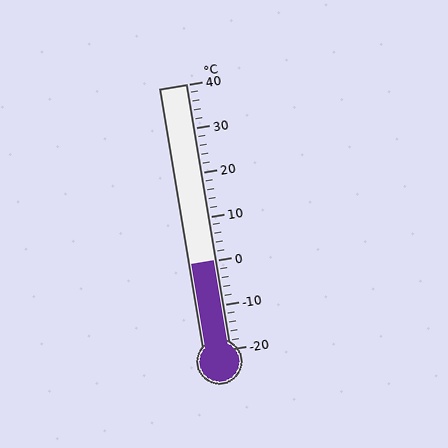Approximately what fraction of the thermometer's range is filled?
The thermometer is filled to approximately 35% of its range.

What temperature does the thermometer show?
The thermometer shows approximately 0°C.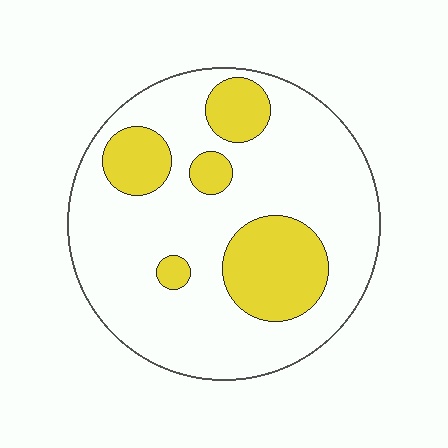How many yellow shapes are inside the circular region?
5.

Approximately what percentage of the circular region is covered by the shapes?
Approximately 25%.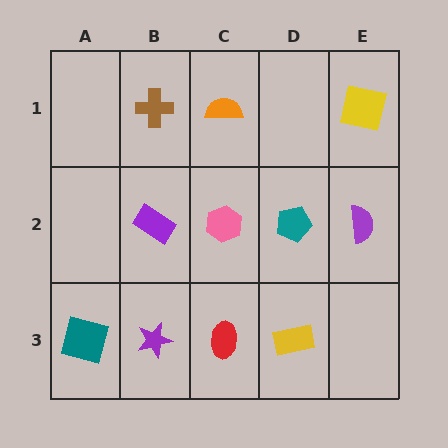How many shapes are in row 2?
4 shapes.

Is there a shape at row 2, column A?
No, that cell is empty.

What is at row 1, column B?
A brown cross.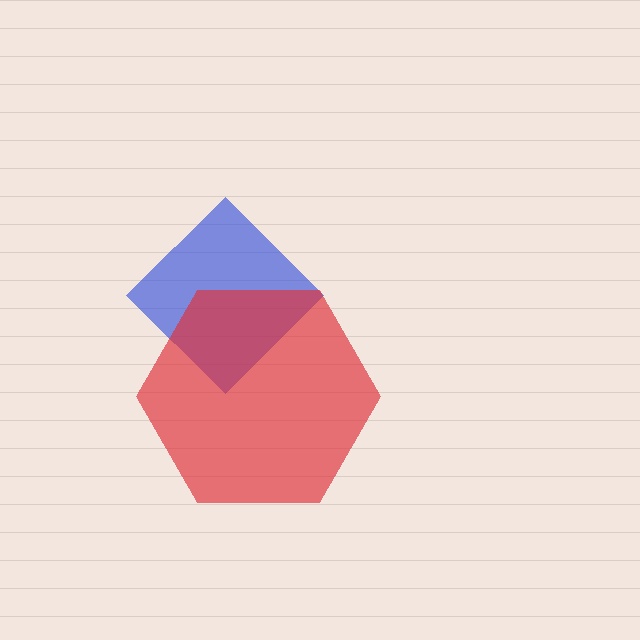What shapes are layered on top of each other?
The layered shapes are: a blue diamond, a red hexagon.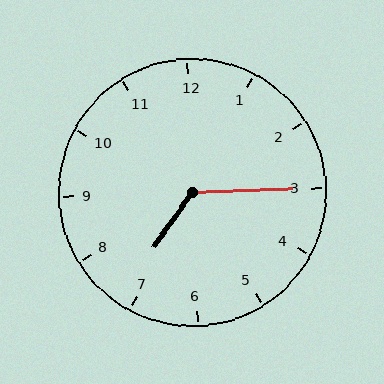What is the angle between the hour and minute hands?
Approximately 128 degrees.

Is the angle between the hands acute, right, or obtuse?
It is obtuse.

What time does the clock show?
7:15.